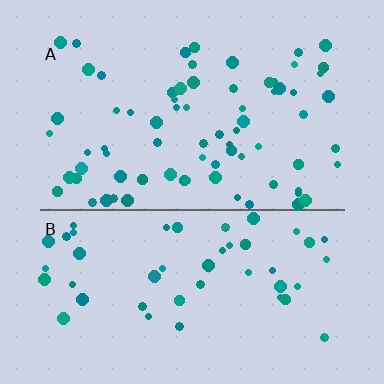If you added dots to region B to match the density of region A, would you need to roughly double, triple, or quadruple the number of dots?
Approximately double.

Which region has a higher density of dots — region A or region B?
A (the top).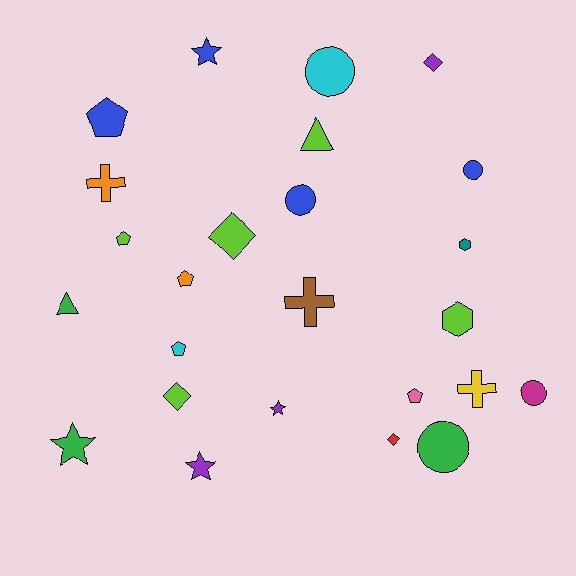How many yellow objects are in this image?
There is 1 yellow object.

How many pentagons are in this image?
There are 5 pentagons.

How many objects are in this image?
There are 25 objects.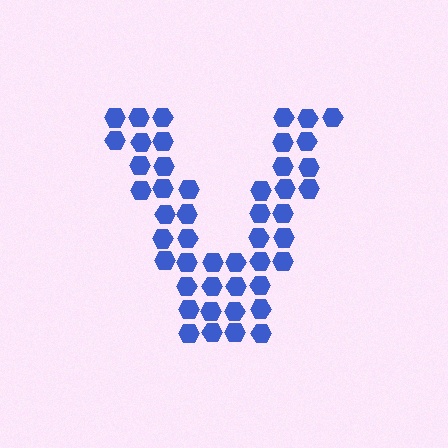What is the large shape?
The large shape is the letter V.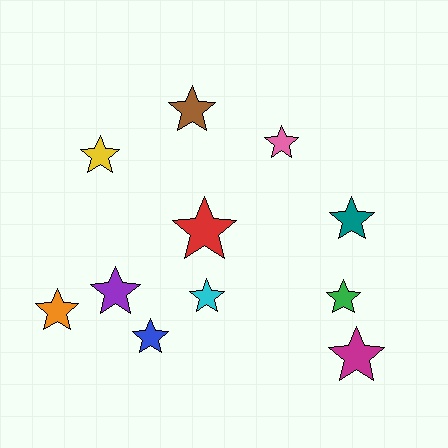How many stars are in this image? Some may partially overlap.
There are 11 stars.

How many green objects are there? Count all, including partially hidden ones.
There is 1 green object.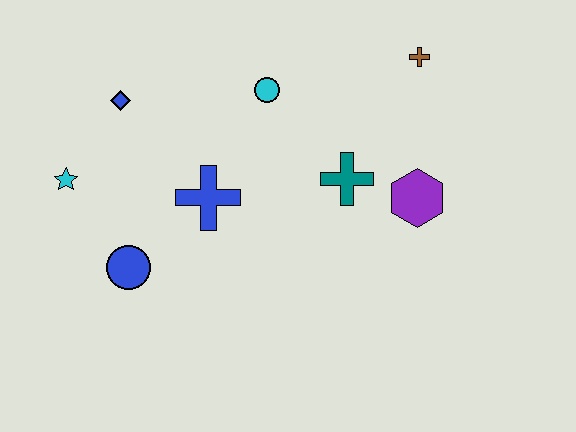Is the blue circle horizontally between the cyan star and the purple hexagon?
Yes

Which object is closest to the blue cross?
The blue circle is closest to the blue cross.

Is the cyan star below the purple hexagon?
No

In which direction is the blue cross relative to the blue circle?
The blue cross is to the right of the blue circle.